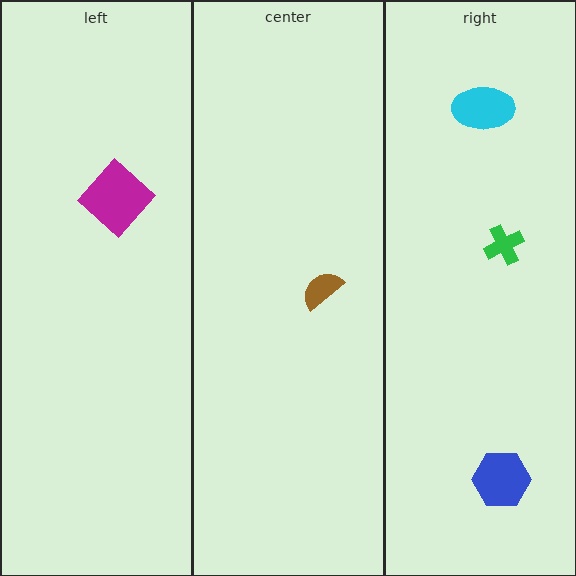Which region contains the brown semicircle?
The center region.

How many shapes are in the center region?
1.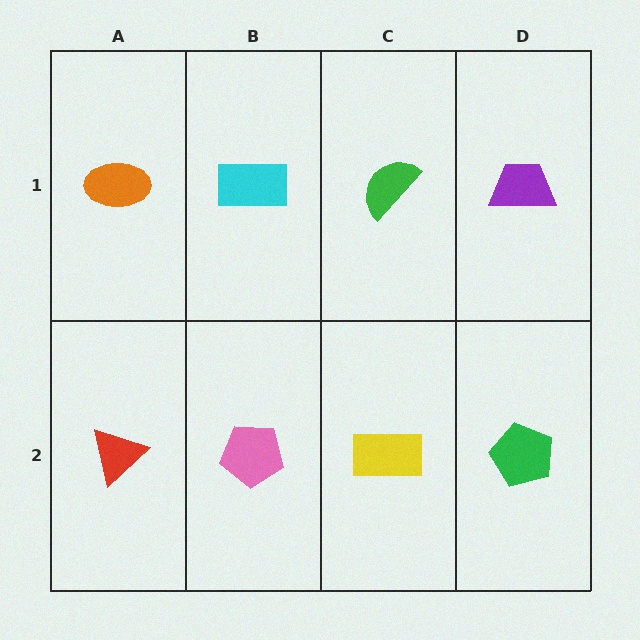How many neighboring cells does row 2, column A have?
2.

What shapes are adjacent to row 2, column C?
A green semicircle (row 1, column C), a pink pentagon (row 2, column B), a green pentagon (row 2, column D).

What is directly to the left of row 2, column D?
A yellow rectangle.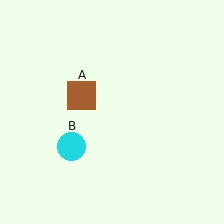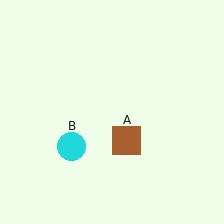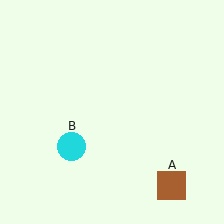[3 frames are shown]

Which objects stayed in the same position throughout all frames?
Cyan circle (object B) remained stationary.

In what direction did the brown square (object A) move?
The brown square (object A) moved down and to the right.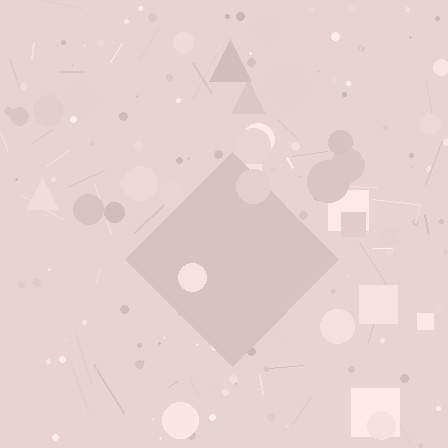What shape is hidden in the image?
A diamond is hidden in the image.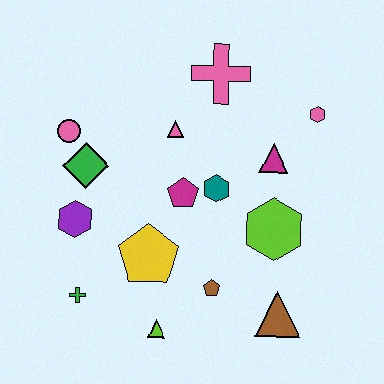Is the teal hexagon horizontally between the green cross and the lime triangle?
No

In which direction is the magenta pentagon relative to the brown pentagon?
The magenta pentagon is above the brown pentagon.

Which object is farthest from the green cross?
The pink hexagon is farthest from the green cross.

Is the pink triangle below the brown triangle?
No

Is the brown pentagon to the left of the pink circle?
No